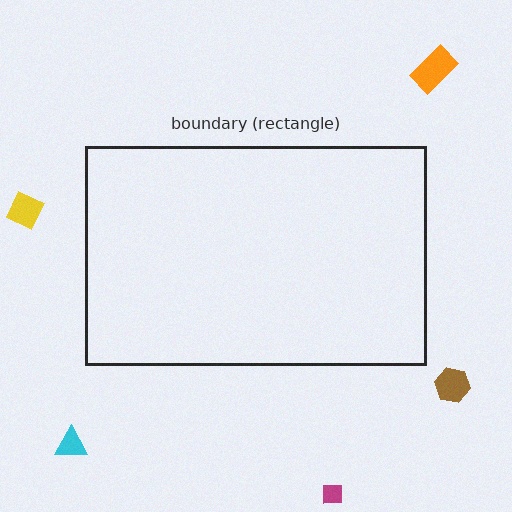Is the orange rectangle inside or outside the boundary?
Outside.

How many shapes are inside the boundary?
0 inside, 5 outside.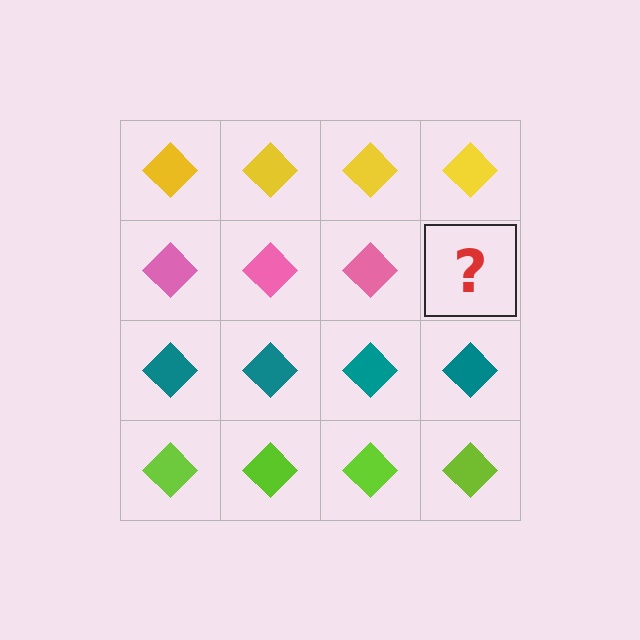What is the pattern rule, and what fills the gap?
The rule is that each row has a consistent color. The gap should be filled with a pink diamond.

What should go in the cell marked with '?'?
The missing cell should contain a pink diamond.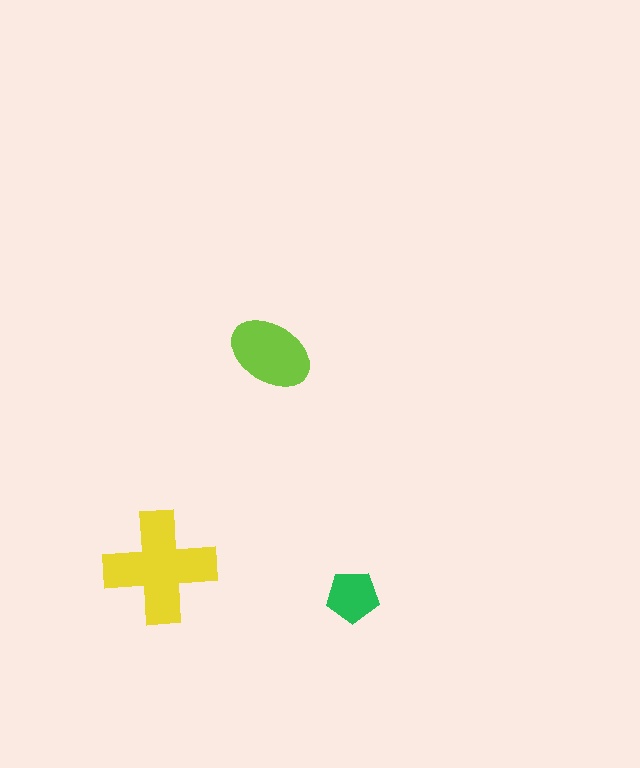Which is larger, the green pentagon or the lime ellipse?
The lime ellipse.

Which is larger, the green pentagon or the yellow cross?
The yellow cross.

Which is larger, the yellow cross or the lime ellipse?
The yellow cross.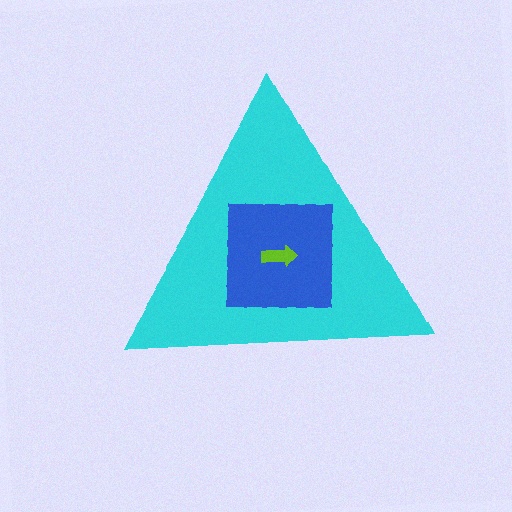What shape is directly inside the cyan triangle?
The blue square.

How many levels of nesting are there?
3.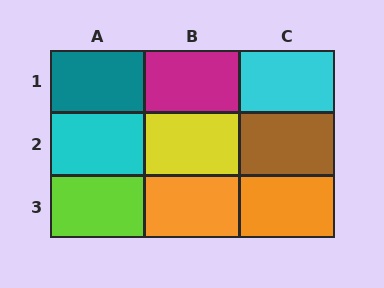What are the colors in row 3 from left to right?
Lime, orange, orange.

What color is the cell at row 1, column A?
Teal.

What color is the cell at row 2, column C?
Brown.